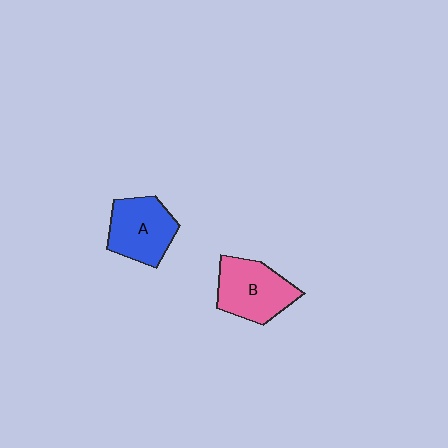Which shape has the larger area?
Shape B (pink).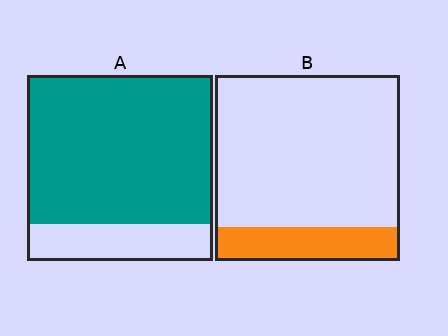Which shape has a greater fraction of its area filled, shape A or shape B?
Shape A.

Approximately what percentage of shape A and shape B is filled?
A is approximately 80% and B is approximately 20%.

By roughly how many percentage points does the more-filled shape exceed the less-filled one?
By roughly 60 percentage points (A over B).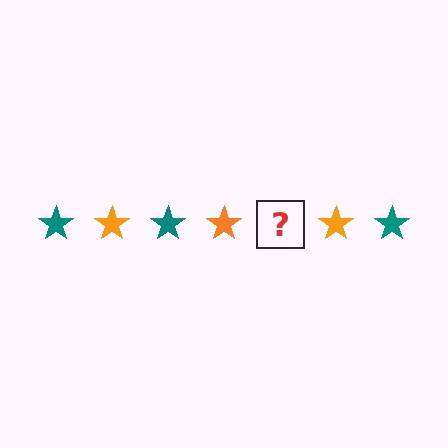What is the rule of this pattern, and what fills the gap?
The rule is that the pattern cycles through teal, orange stars. The gap should be filled with a teal star.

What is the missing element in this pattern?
The missing element is a teal star.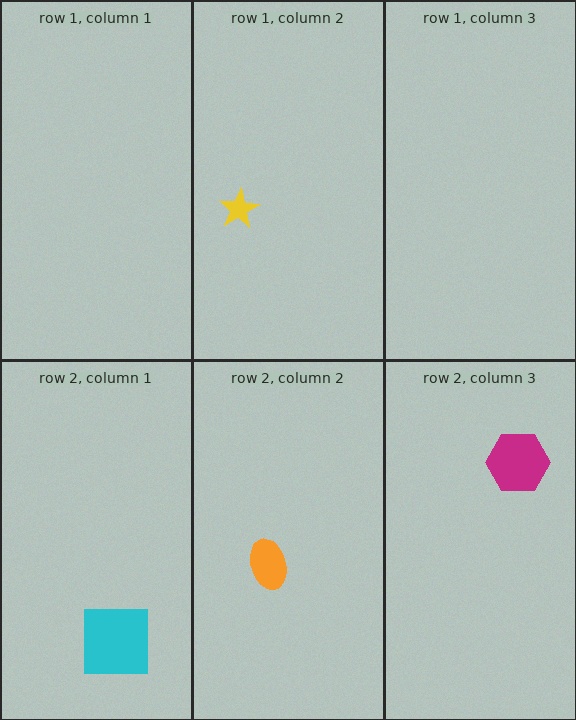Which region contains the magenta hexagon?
The row 2, column 3 region.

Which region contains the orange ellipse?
The row 2, column 2 region.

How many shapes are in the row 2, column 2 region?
1.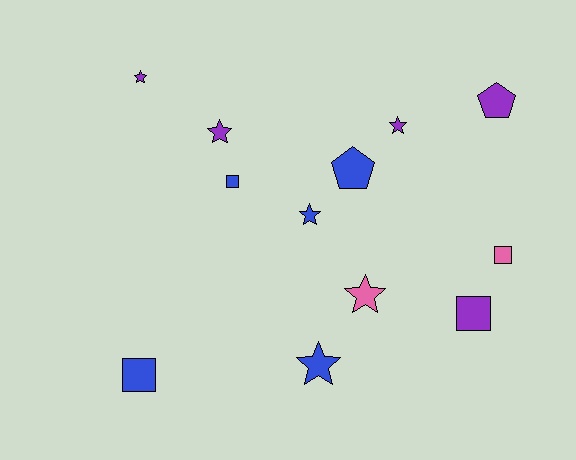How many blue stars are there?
There are 2 blue stars.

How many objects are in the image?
There are 12 objects.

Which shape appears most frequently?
Star, with 6 objects.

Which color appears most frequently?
Purple, with 5 objects.